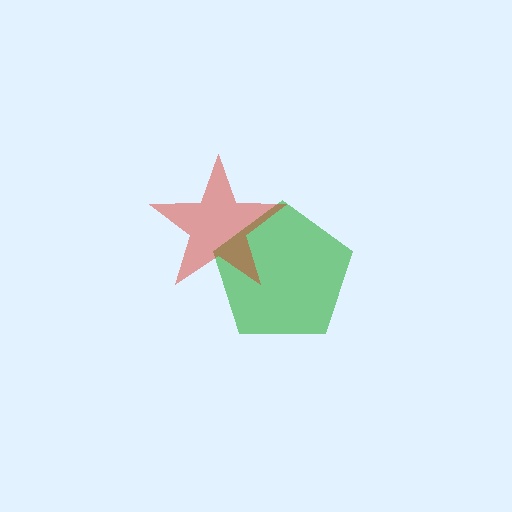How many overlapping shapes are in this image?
There are 2 overlapping shapes in the image.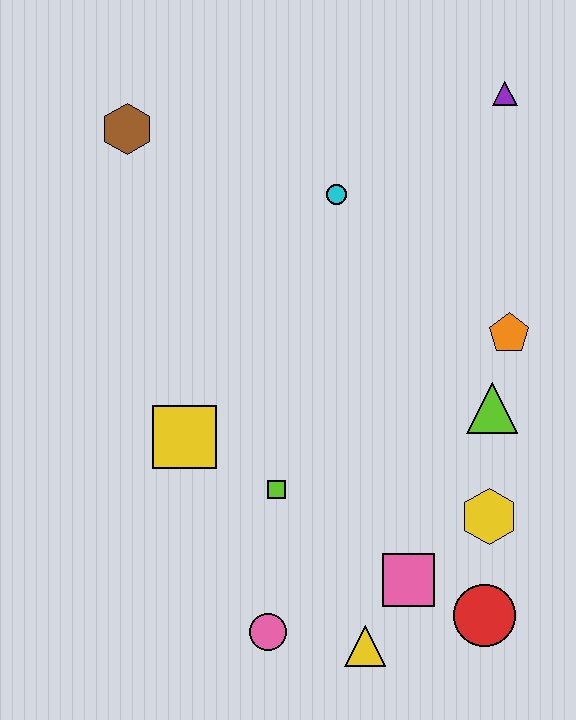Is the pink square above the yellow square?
No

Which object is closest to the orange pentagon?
The lime triangle is closest to the orange pentagon.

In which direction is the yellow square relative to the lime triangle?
The yellow square is to the left of the lime triangle.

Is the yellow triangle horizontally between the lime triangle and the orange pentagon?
No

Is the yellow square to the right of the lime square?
No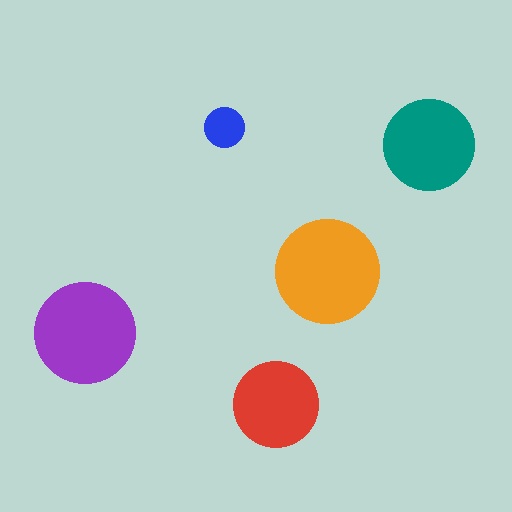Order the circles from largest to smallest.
the orange one, the purple one, the teal one, the red one, the blue one.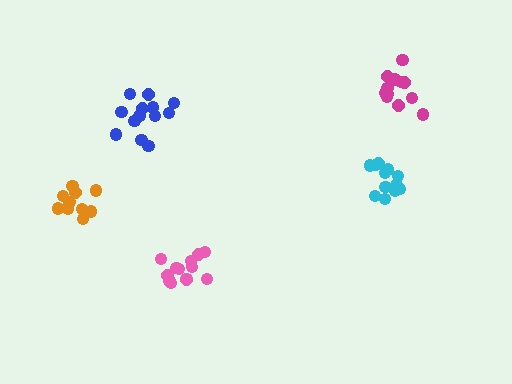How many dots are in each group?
Group 1: 13 dots, Group 2: 11 dots, Group 3: 13 dots, Group 4: 13 dots, Group 5: 12 dots (62 total).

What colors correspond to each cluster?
The clusters are colored: cyan, orange, blue, pink, magenta.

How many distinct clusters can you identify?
There are 5 distinct clusters.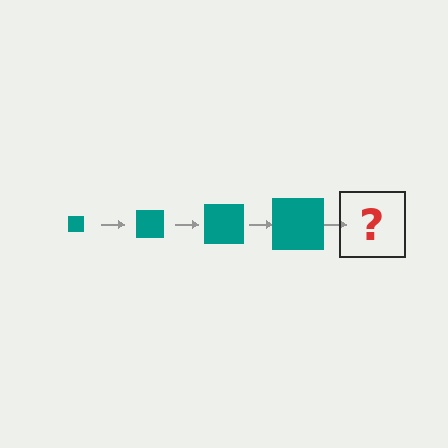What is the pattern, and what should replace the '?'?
The pattern is that the square gets progressively larger each step. The '?' should be a teal square, larger than the previous one.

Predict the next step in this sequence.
The next step is a teal square, larger than the previous one.